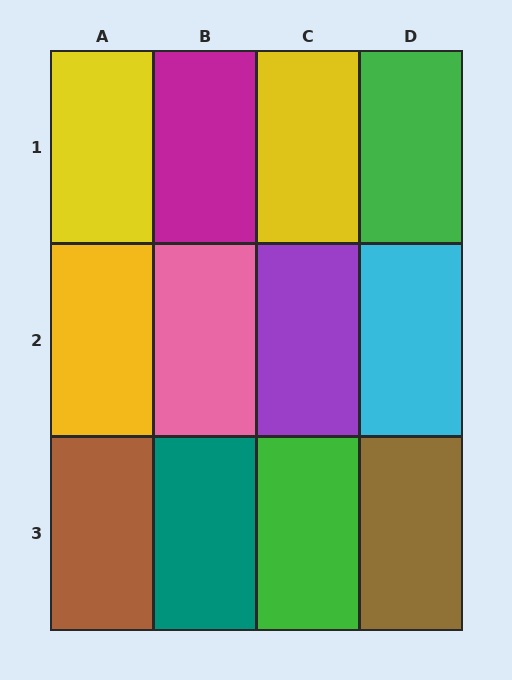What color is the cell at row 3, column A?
Brown.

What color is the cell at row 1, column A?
Yellow.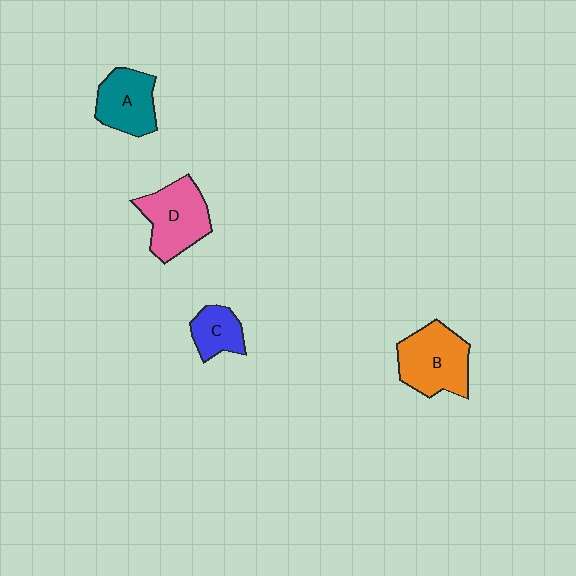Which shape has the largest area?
Shape B (orange).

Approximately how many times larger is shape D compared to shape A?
Approximately 1.2 times.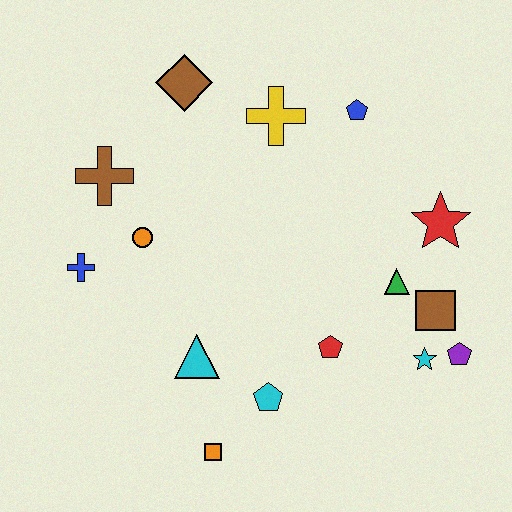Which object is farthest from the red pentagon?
The brown diamond is farthest from the red pentagon.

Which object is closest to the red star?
The green triangle is closest to the red star.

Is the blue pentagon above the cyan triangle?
Yes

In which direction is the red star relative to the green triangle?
The red star is above the green triangle.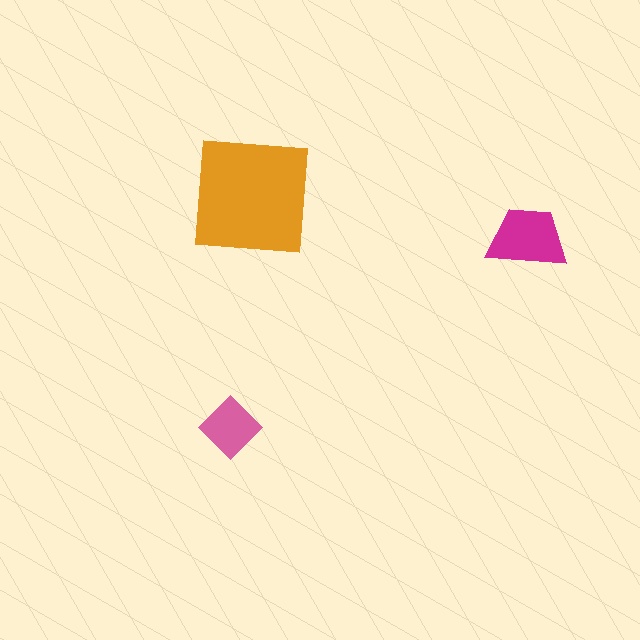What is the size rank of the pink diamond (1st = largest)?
3rd.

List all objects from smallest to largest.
The pink diamond, the magenta trapezoid, the orange square.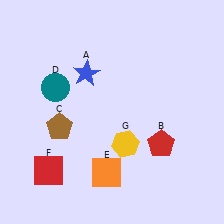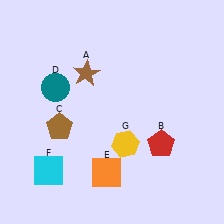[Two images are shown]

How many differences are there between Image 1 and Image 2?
There are 2 differences between the two images.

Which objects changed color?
A changed from blue to brown. F changed from red to cyan.